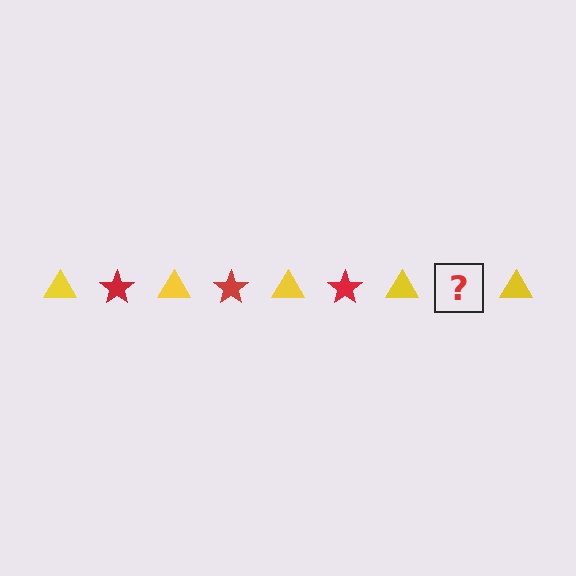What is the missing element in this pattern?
The missing element is a red star.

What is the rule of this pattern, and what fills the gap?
The rule is that the pattern alternates between yellow triangle and red star. The gap should be filled with a red star.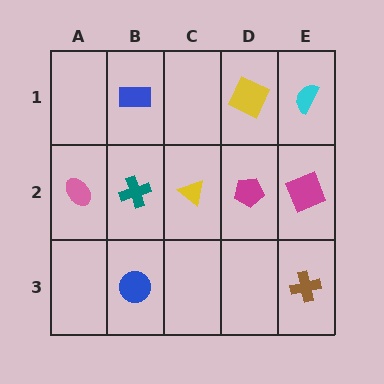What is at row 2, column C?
A yellow triangle.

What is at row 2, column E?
A magenta square.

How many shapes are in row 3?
2 shapes.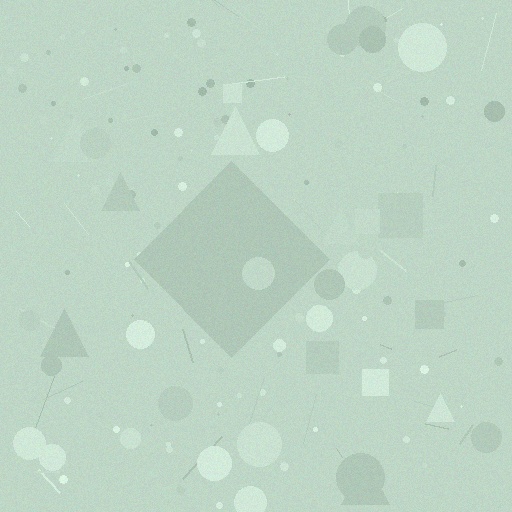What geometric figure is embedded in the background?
A diamond is embedded in the background.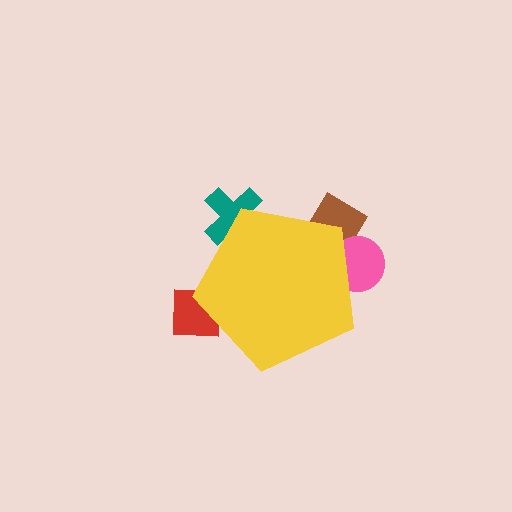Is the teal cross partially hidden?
Yes, the teal cross is partially hidden behind the yellow pentagon.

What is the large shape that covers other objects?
A yellow pentagon.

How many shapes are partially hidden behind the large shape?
4 shapes are partially hidden.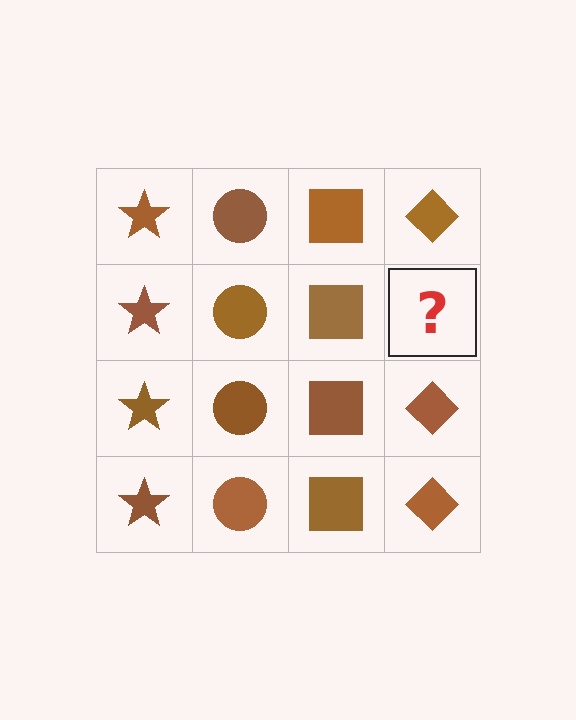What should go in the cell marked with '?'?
The missing cell should contain a brown diamond.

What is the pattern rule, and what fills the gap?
The rule is that each column has a consistent shape. The gap should be filled with a brown diamond.